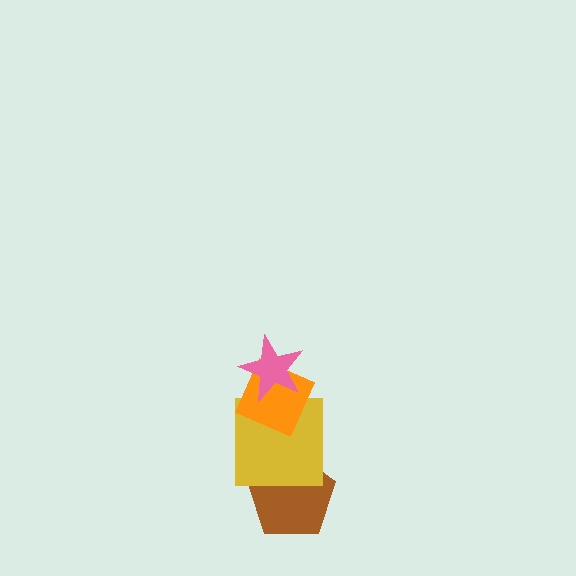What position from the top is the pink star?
The pink star is 1st from the top.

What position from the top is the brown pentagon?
The brown pentagon is 4th from the top.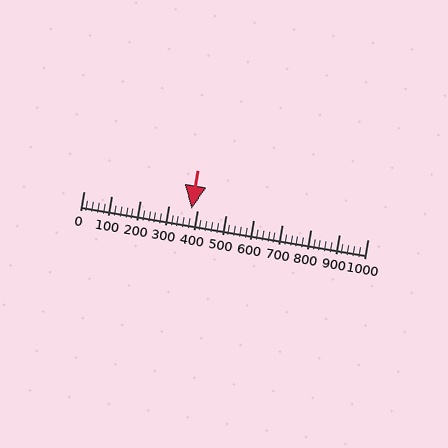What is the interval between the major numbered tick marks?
The major tick marks are spaced 100 units apart.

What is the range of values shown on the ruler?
The ruler shows values from 0 to 1000.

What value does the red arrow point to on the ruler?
The red arrow points to approximately 380.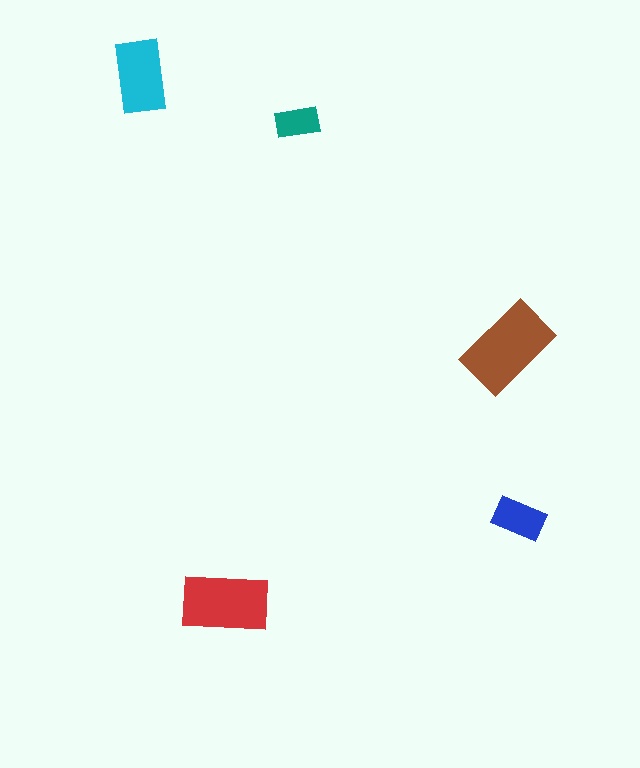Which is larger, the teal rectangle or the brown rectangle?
The brown one.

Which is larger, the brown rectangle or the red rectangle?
The brown one.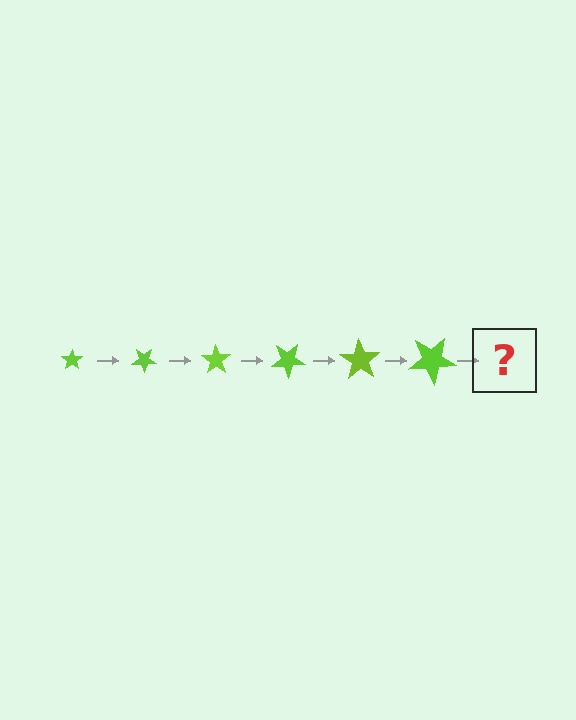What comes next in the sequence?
The next element should be a star, larger than the previous one and rotated 210 degrees from the start.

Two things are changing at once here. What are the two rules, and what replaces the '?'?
The two rules are that the star grows larger each step and it rotates 35 degrees each step. The '?' should be a star, larger than the previous one and rotated 210 degrees from the start.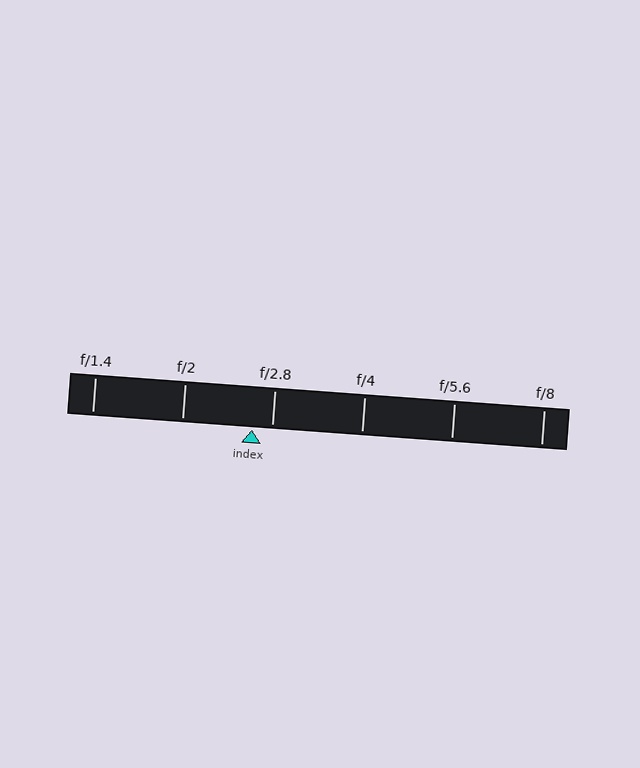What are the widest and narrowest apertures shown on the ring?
The widest aperture shown is f/1.4 and the narrowest is f/8.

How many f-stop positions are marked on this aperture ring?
There are 6 f-stop positions marked.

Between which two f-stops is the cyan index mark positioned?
The index mark is between f/2 and f/2.8.